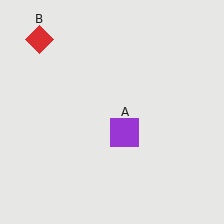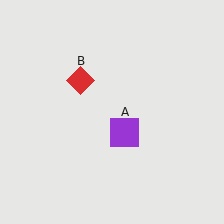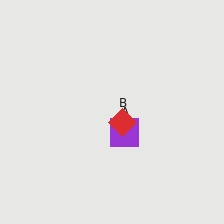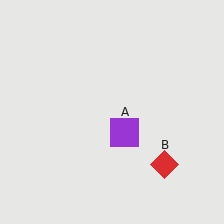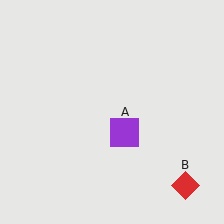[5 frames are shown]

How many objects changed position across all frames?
1 object changed position: red diamond (object B).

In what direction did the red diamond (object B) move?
The red diamond (object B) moved down and to the right.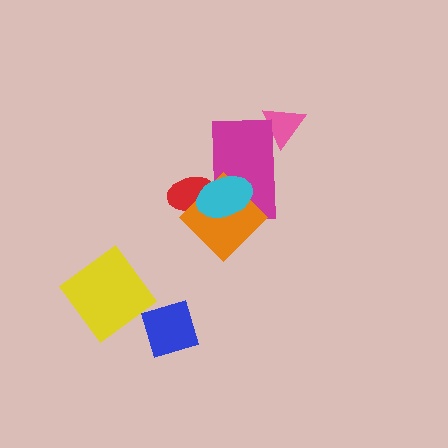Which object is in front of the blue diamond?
The yellow diamond is in front of the blue diamond.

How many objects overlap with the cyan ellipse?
3 objects overlap with the cyan ellipse.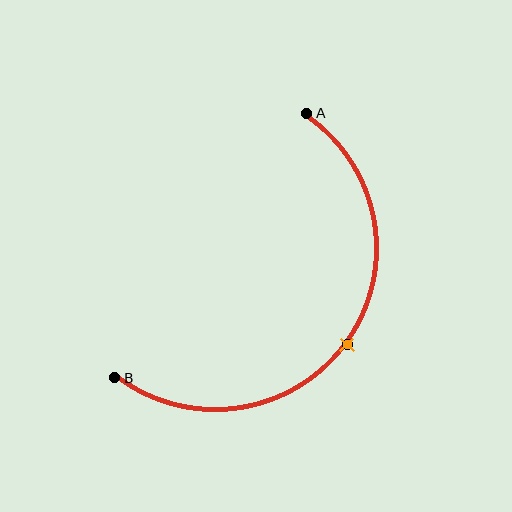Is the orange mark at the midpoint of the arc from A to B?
Yes. The orange mark lies on the arc at equal arc-length from both A and B — it is the arc midpoint.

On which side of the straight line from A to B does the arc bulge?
The arc bulges below and to the right of the straight line connecting A and B.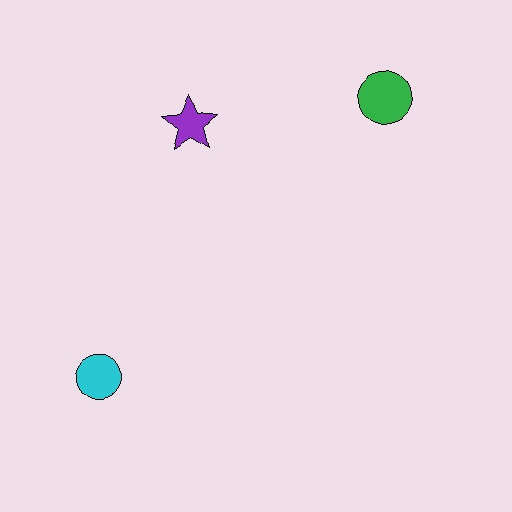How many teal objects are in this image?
There are no teal objects.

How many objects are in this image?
There are 3 objects.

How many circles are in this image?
There are 2 circles.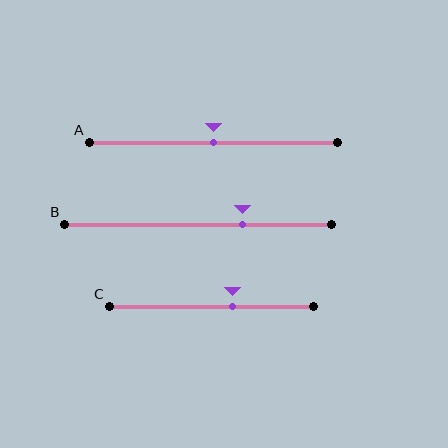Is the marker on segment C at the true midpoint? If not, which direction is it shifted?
No, the marker on segment C is shifted to the right by about 10% of the segment length.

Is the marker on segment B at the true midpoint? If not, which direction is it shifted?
No, the marker on segment B is shifted to the right by about 16% of the segment length.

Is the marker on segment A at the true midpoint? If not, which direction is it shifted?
Yes, the marker on segment A is at the true midpoint.